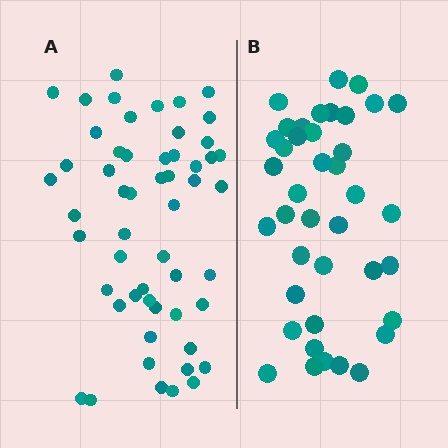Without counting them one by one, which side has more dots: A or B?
Region A (the left region) has more dots.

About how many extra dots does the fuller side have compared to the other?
Region A has approximately 15 more dots than region B.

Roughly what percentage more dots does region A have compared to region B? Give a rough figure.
About 35% more.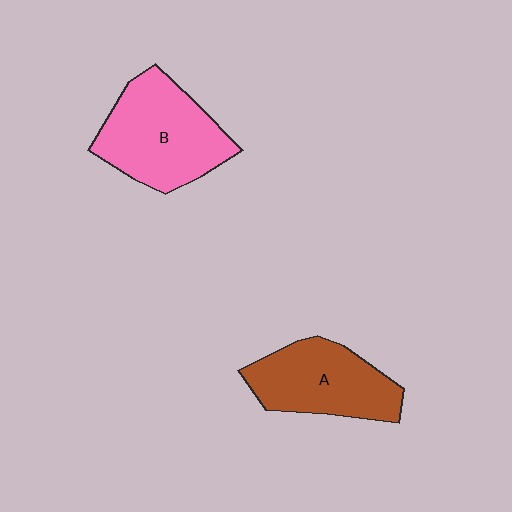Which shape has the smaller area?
Shape A (brown).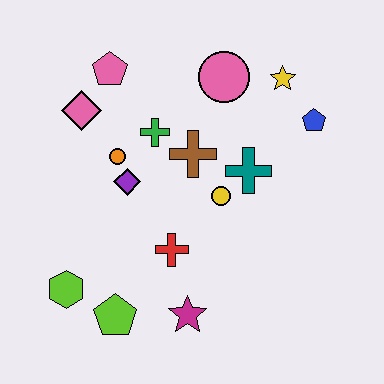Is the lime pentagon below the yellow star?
Yes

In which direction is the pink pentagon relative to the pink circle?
The pink pentagon is to the left of the pink circle.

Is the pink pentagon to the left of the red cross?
Yes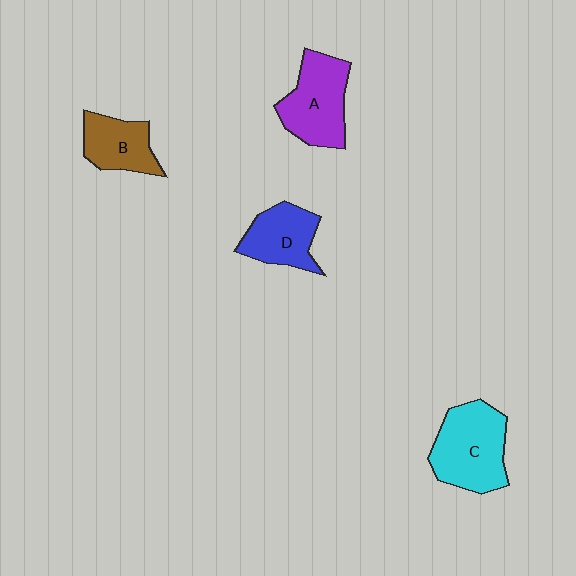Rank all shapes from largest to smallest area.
From largest to smallest: C (cyan), A (purple), D (blue), B (brown).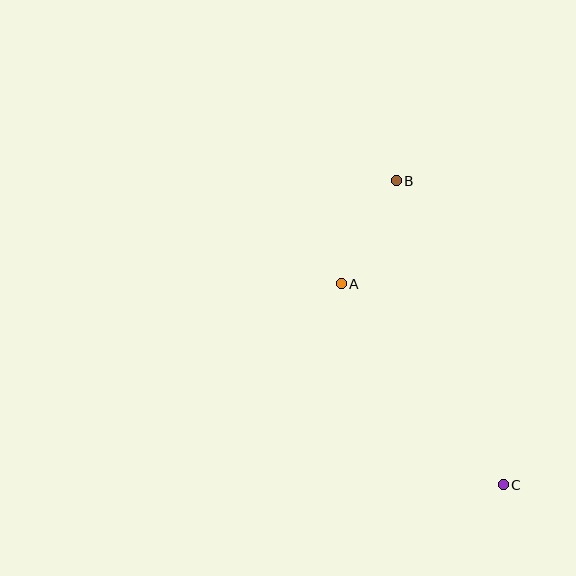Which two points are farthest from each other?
Points B and C are farthest from each other.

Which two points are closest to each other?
Points A and B are closest to each other.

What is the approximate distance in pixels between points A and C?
The distance between A and C is approximately 258 pixels.